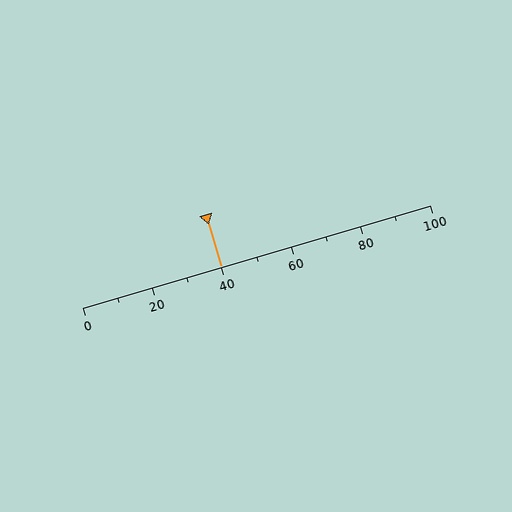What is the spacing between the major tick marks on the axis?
The major ticks are spaced 20 apart.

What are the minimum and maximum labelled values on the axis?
The axis runs from 0 to 100.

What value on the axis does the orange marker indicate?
The marker indicates approximately 40.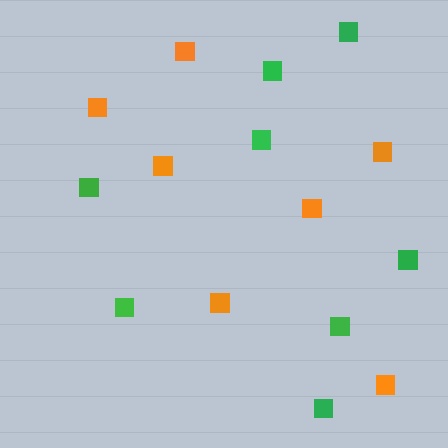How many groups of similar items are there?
There are 2 groups: one group of green squares (8) and one group of orange squares (7).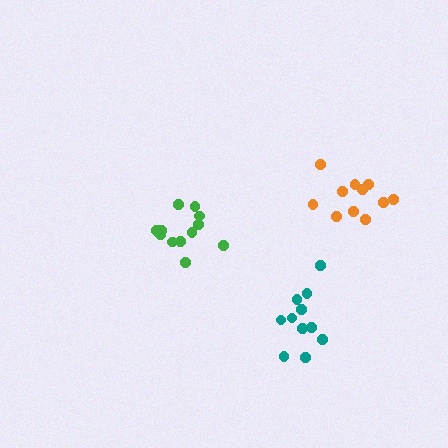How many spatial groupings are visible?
There are 3 spatial groupings.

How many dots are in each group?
Group 1: 11 dots, Group 2: 13 dots, Group 3: 11 dots (35 total).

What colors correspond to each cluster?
The clusters are colored: teal, green, orange.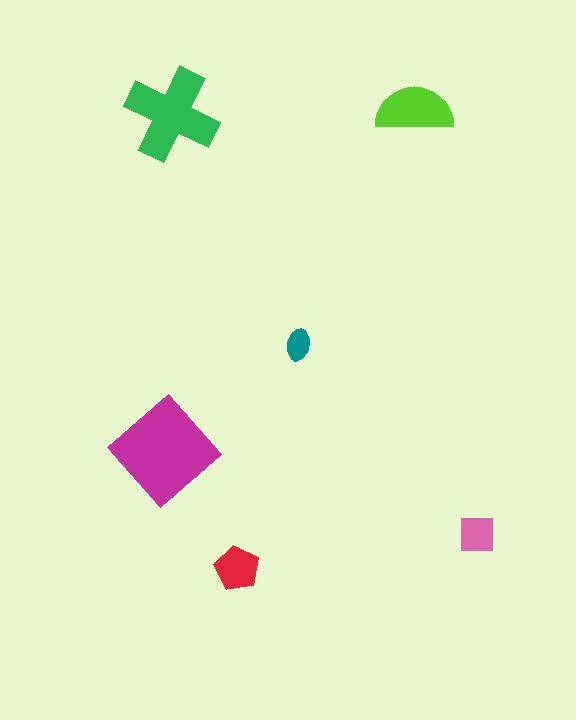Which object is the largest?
The magenta diamond.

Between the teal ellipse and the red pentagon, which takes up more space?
The red pentagon.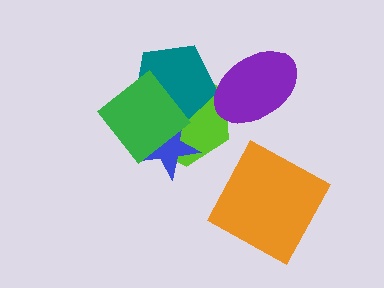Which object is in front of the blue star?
The green diamond is in front of the blue star.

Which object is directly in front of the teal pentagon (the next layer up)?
The blue star is directly in front of the teal pentagon.